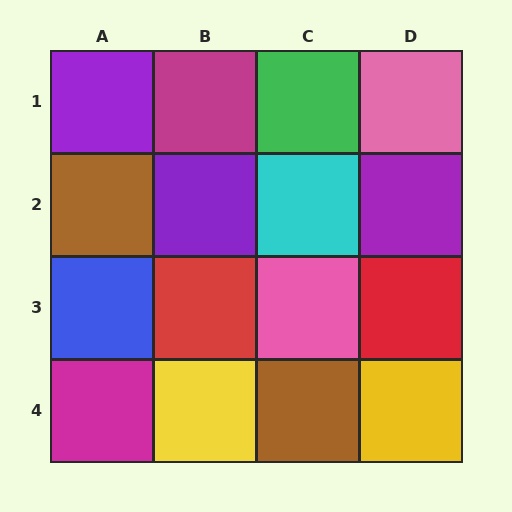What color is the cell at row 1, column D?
Pink.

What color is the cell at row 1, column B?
Magenta.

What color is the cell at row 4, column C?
Brown.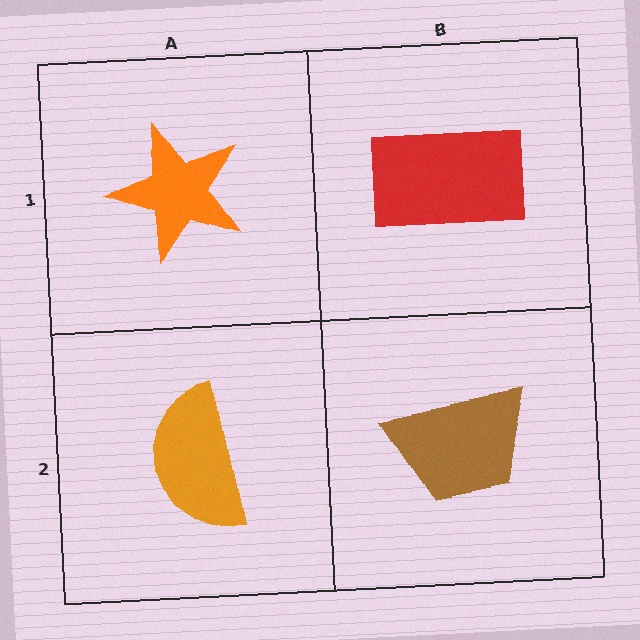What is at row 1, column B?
A red rectangle.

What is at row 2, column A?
An orange semicircle.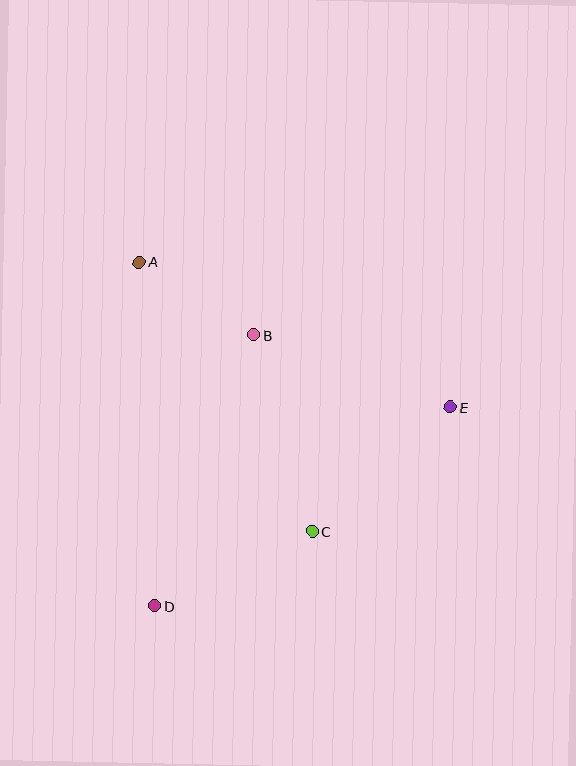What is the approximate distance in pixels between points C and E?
The distance between C and E is approximately 185 pixels.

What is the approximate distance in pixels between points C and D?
The distance between C and D is approximately 174 pixels.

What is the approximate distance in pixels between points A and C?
The distance between A and C is approximately 320 pixels.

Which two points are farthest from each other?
Points D and E are farthest from each other.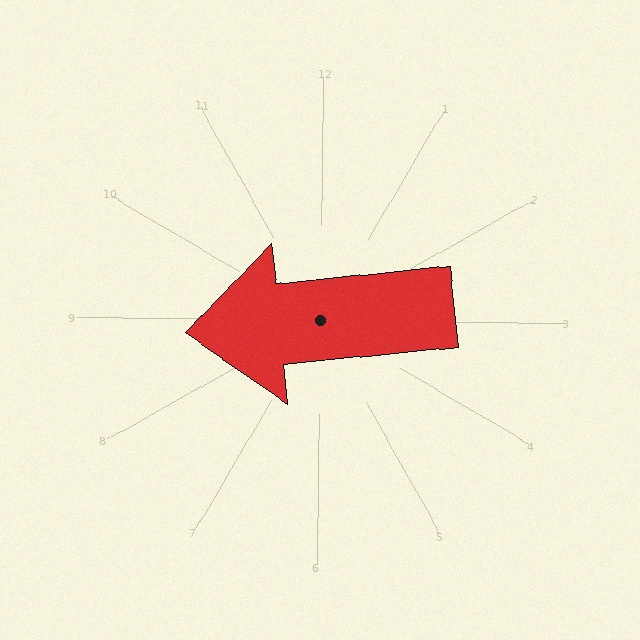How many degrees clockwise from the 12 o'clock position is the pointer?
Approximately 264 degrees.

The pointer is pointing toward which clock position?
Roughly 9 o'clock.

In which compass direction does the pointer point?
West.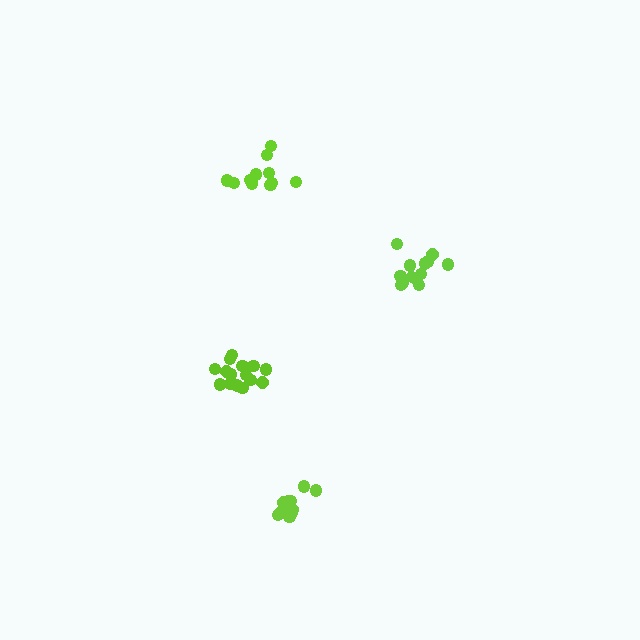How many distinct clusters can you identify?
There are 4 distinct clusters.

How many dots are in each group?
Group 1: 13 dots, Group 2: 12 dots, Group 3: 15 dots, Group 4: 11 dots (51 total).